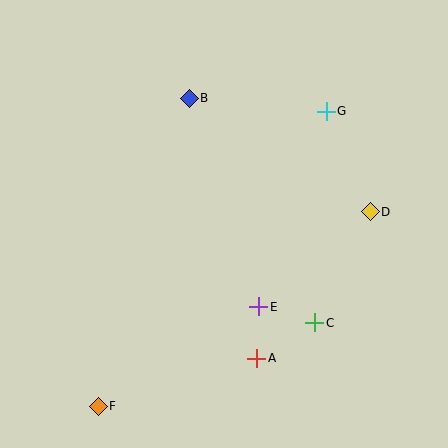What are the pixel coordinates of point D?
Point D is at (370, 212).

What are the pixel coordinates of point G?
Point G is at (326, 111).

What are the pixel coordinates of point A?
Point A is at (257, 358).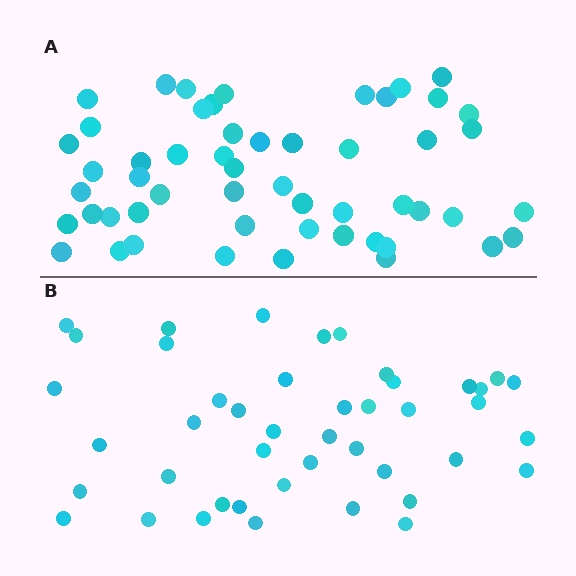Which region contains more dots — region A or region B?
Region A (the top region) has more dots.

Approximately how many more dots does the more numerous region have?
Region A has roughly 8 or so more dots than region B.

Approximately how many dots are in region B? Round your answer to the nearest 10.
About 40 dots. (The exact count is 44, which rounds to 40.)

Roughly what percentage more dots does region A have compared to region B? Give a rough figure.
About 20% more.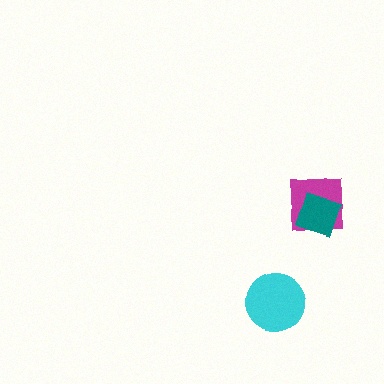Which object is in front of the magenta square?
The teal diamond is in front of the magenta square.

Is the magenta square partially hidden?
Yes, it is partially covered by another shape.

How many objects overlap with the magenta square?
1 object overlaps with the magenta square.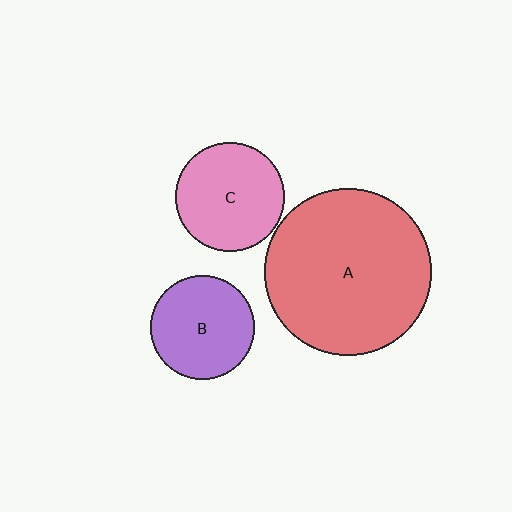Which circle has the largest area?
Circle A (red).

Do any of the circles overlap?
No, none of the circles overlap.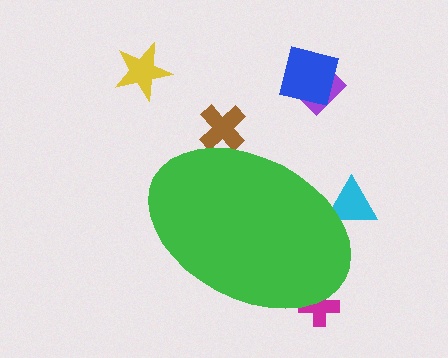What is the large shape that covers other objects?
A green ellipse.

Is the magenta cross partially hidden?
Yes, the magenta cross is partially hidden behind the green ellipse.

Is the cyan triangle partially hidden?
Yes, the cyan triangle is partially hidden behind the green ellipse.